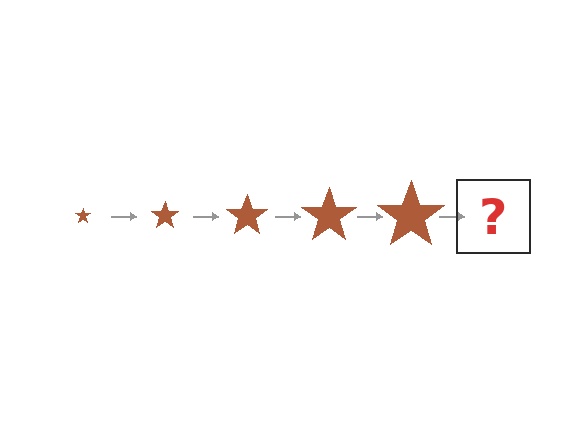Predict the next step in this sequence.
The next step is a brown star, larger than the previous one.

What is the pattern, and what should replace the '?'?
The pattern is that the star gets progressively larger each step. The '?' should be a brown star, larger than the previous one.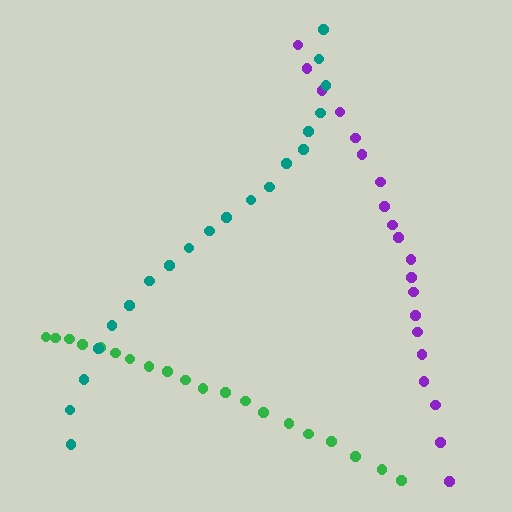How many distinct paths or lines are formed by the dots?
There are 3 distinct paths.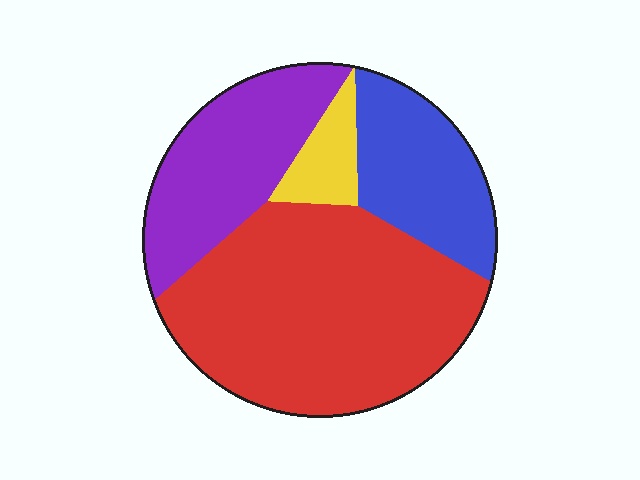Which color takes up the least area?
Yellow, at roughly 5%.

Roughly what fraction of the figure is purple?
Purple covers about 25% of the figure.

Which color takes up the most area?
Red, at roughly 50%.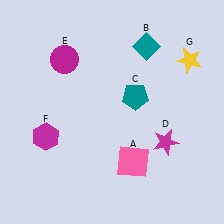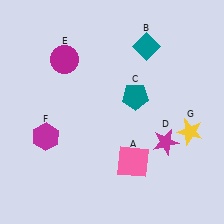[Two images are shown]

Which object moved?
The yellow star (G) moved down.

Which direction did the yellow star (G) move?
The yellow star (G) moved down.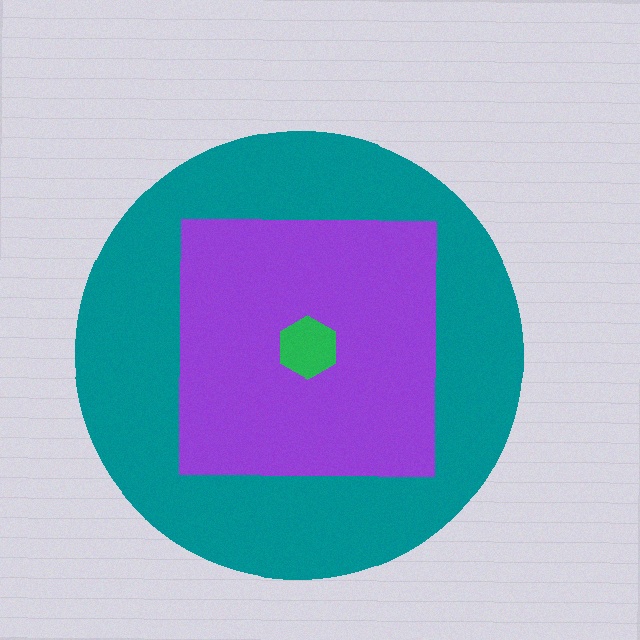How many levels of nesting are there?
3.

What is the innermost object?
The green hexagon.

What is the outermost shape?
The teal circle.